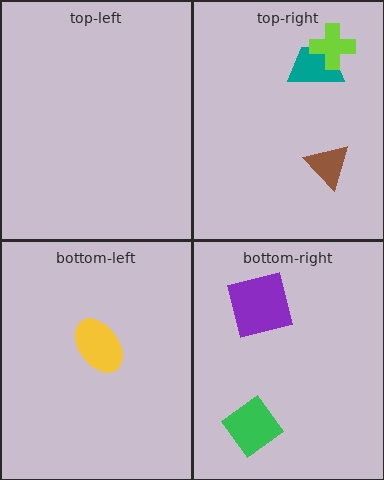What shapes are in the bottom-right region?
The green diamond, the purple square.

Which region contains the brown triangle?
The top-right region.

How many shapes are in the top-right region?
3.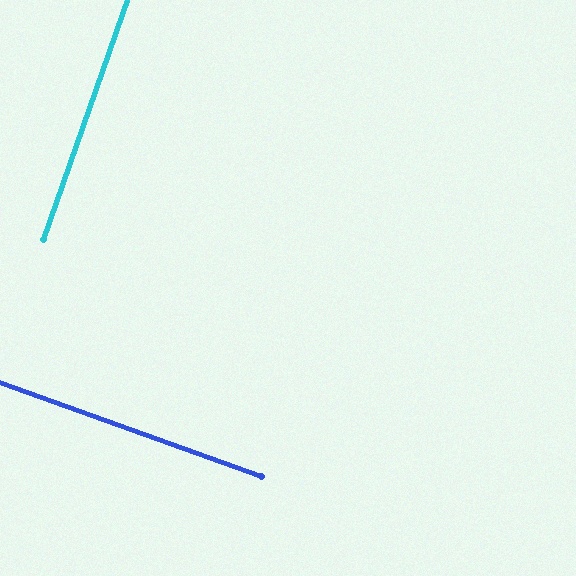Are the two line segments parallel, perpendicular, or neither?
Perpendicular — they meet at approximately 90°.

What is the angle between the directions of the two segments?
Approximately 90 degrees.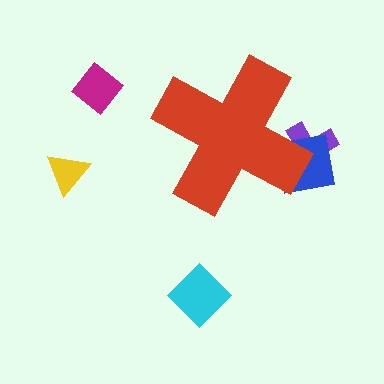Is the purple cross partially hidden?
Yes, the purple cross is partially hidden behind the red cross.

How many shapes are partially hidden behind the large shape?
2 shapes are partially hidden.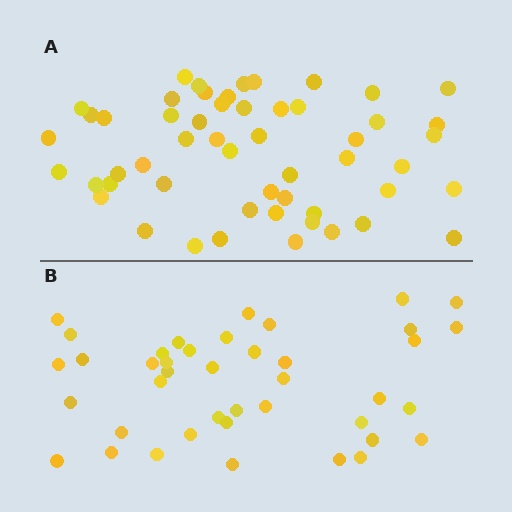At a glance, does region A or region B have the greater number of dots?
Region A (the top region) has more dots.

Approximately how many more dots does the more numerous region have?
Region A has roughly 12 or so more dots than region B.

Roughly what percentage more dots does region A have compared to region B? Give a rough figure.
About 30% more.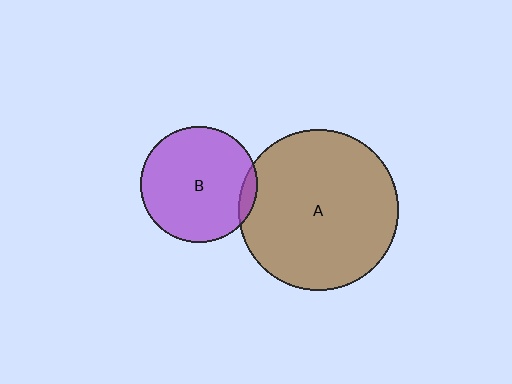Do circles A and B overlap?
Yes.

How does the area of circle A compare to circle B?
Approximately 1.9 times.